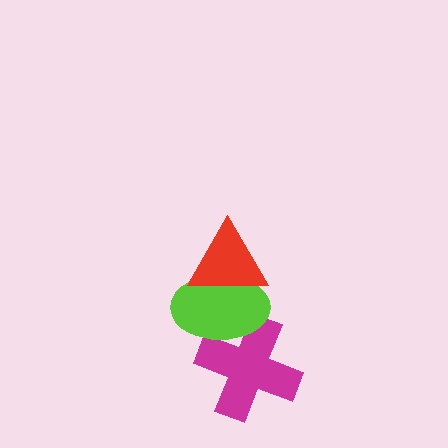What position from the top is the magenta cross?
The magenta cross is 3rd from the top.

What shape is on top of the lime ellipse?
The red triangle is on top of the lime ellipse.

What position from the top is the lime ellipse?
The lime ellipse is 2nd from the top.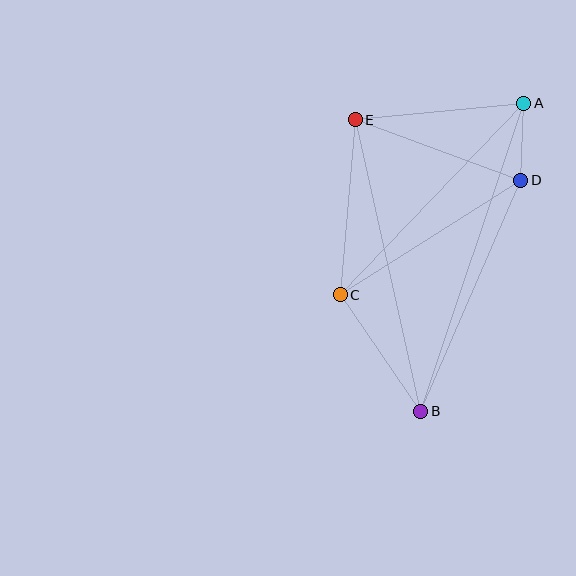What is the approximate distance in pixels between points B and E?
The distance between B and E is approximately 299 pixels.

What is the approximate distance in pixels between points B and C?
The distance between B and C is approximately 142 pixels.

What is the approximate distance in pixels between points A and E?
The distance between A and E is approximately 169 pixels.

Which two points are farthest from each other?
Points A and B are farthest from each other.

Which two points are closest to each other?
Points A and D are closest to each other.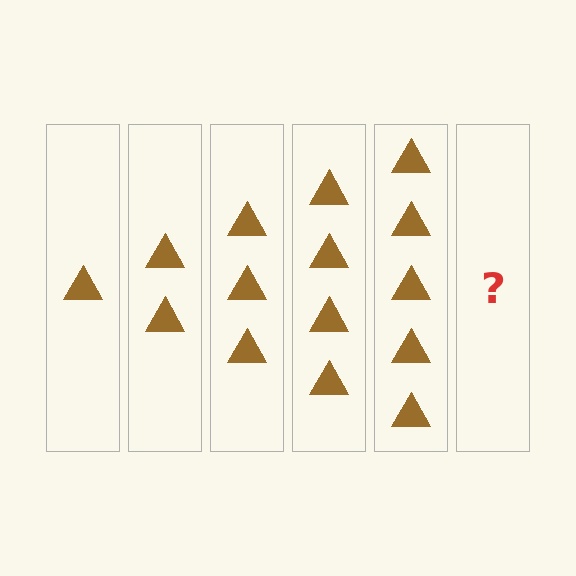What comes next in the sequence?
The next element should be 6 triangles.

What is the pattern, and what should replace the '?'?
The pattern is that each step adds one more triangle. The '?' should be 6 triangles.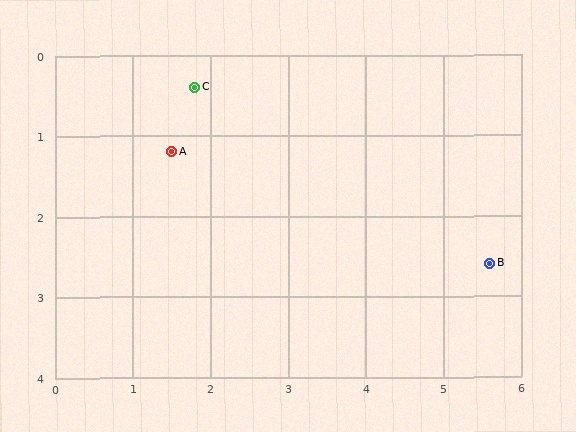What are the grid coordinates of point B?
Point B is at approximately (5.6, 2.6).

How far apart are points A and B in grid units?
Points A and B are about 4.3 grid units apart.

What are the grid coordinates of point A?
Point A is at approximately (1.5, 1.2).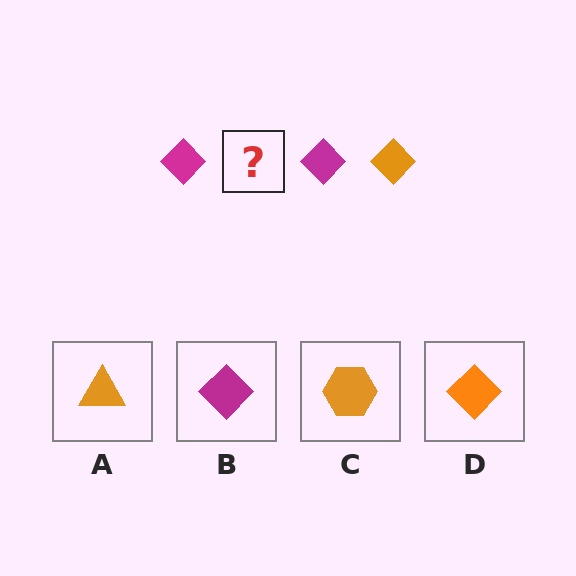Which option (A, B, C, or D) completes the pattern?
D.